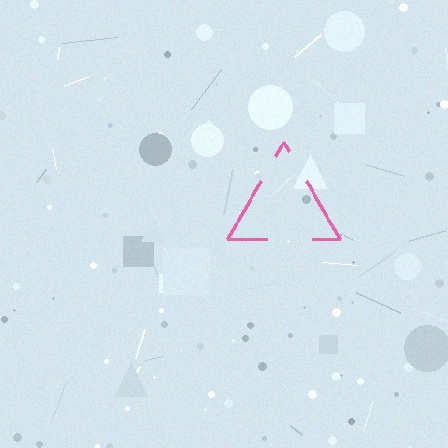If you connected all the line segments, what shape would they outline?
They would outline a triangle.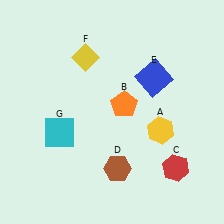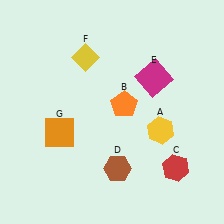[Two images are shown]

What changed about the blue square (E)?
In Image 1, E is blue. In Image 2, it changed to magenta.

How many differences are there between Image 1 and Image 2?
There are 2 differences between the two images.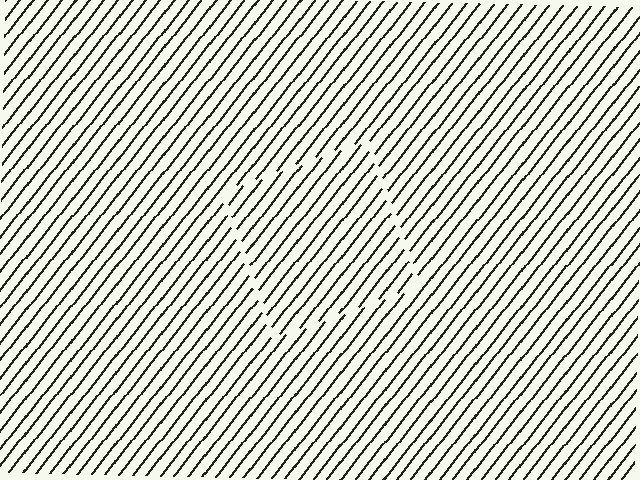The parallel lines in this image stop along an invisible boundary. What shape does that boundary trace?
An illusory square. The interior of the shape contains the same grating, shifted by half a period — the contour is defined by the phase discontinuity where line-ends from the inner and outer gratings abut.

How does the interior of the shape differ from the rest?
The interior of the shape contains the same grating, shifted by half a period — the contour is defined by the phase discontinuity where line-ends from the inner and outer gratings abut.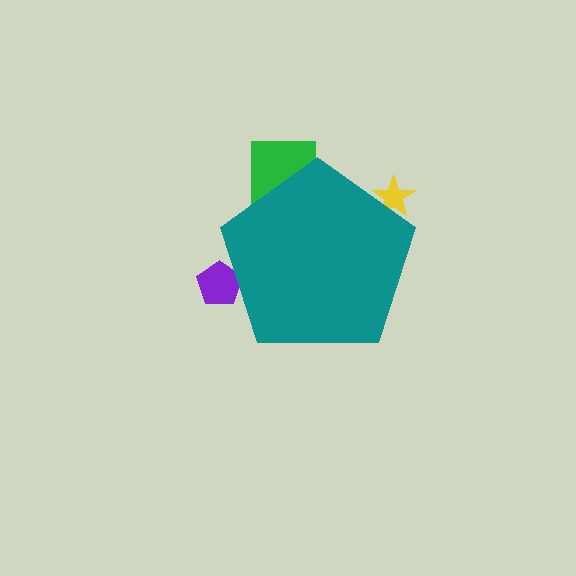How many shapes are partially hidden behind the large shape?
3 shapes are partially hidden.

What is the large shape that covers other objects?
A teal pentagon.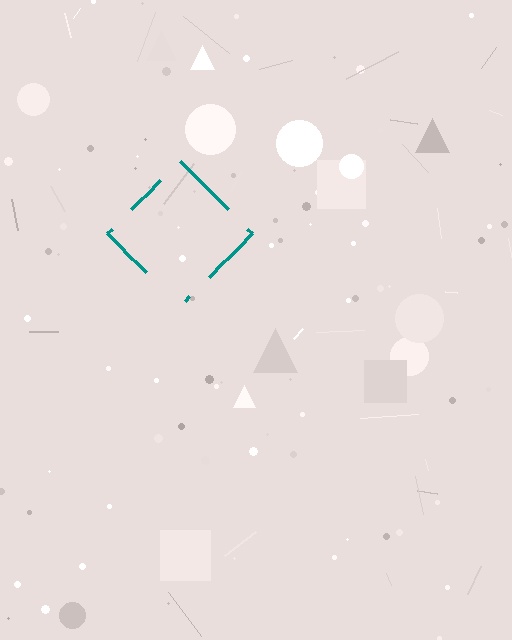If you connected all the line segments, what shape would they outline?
They would outline a diamond.